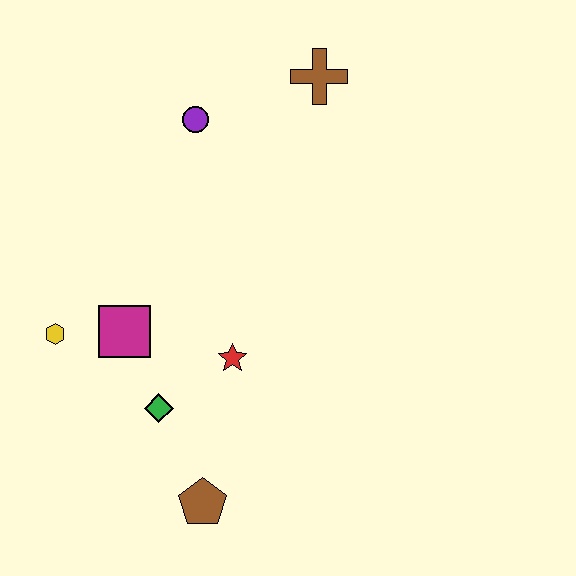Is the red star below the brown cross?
Yes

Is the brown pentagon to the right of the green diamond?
Yes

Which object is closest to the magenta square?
The yellow hexagon is closest to the magenta square.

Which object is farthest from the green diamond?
The brown cross is farthest from the green diamond.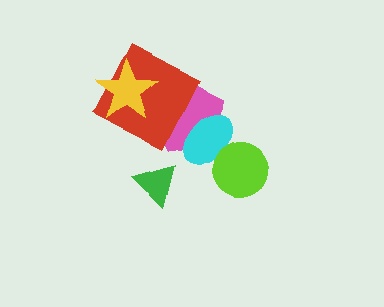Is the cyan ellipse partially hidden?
Yes, it is partially covered by another shape.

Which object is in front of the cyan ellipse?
The lime circle is in front of the cyan ellipse.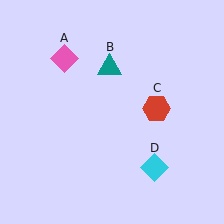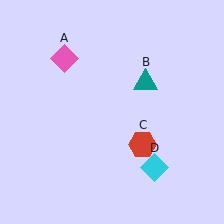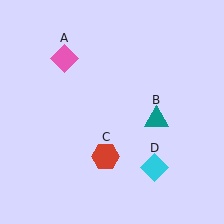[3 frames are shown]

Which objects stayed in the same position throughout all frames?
Pink diamond (object A) and cyan diamond (object D) remained stationary.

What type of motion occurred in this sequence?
The teal triangle (object B), red hexagon (object C) rotated clockwise around the center of the scene.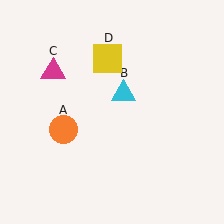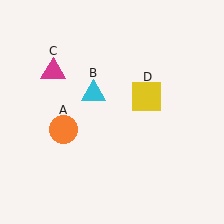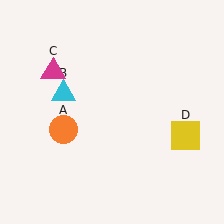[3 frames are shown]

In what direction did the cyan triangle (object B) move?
The cyan triangle (object B) moved left.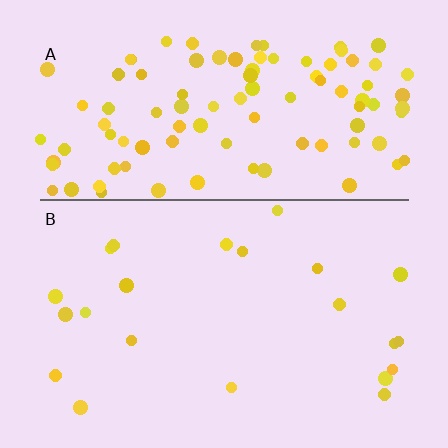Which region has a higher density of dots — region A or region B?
A (the top).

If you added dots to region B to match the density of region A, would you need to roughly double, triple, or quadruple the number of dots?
Approximately quadruple.